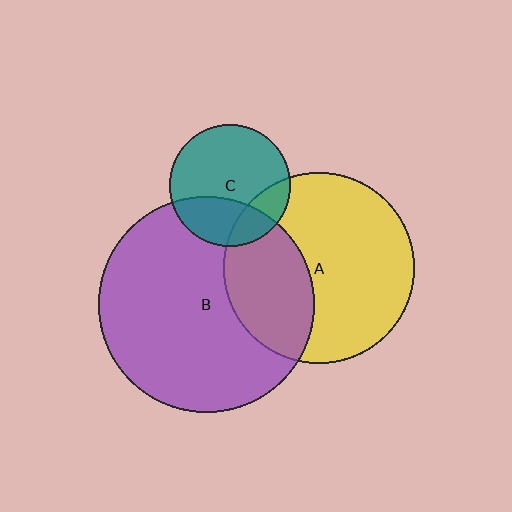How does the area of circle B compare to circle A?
Approximately 1.3 times.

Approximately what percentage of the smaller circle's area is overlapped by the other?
Approximately 35%.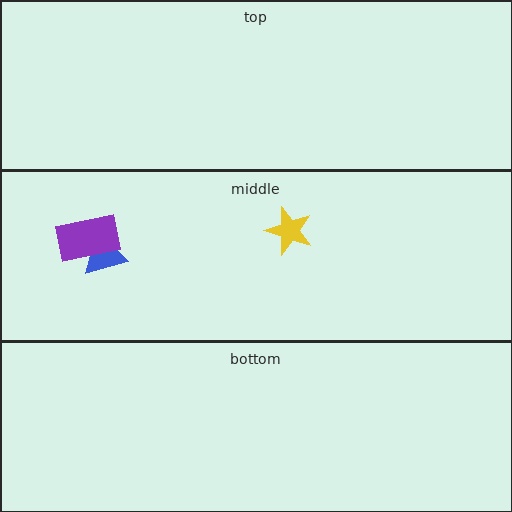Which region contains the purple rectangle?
The middle region.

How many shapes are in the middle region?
3.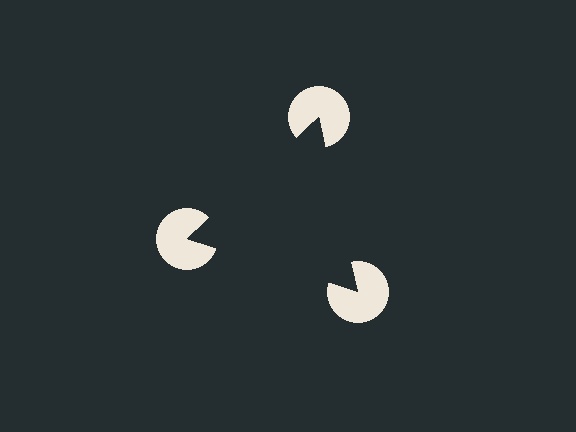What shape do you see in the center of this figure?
An illusory triangle — its edges are inferred from the aligned wedge cuts in the pac-man discs, not physically drawn.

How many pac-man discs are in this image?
There are 3 — one at each vertex of the illusory triangle.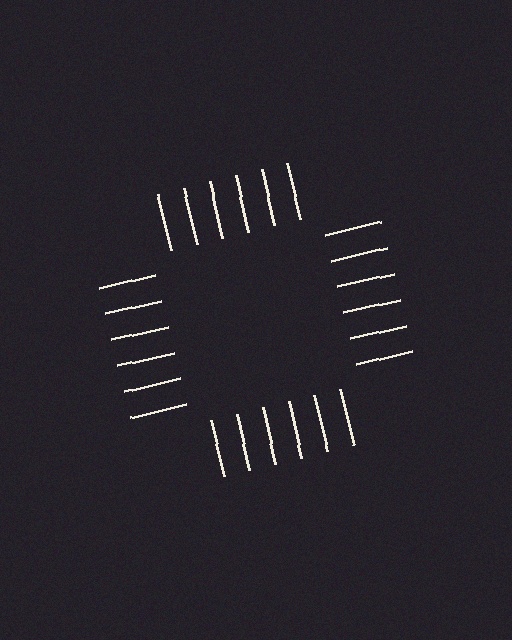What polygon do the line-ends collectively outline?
An illusory square — the line segments terminate on its edges but no continuous stroke is drawn.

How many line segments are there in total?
24 — 6 along each of the 4 edges.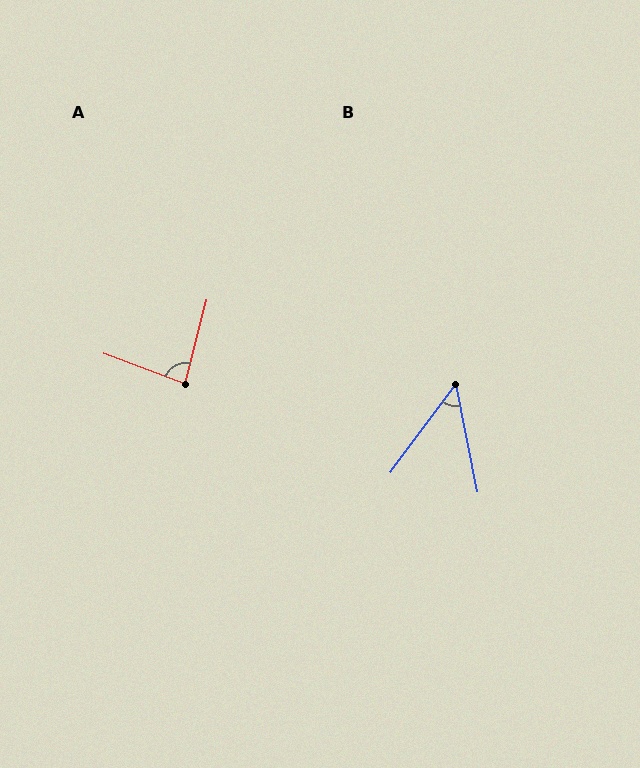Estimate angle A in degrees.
Approximately 84 degrees.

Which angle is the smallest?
B, at approximately 47 degrees.